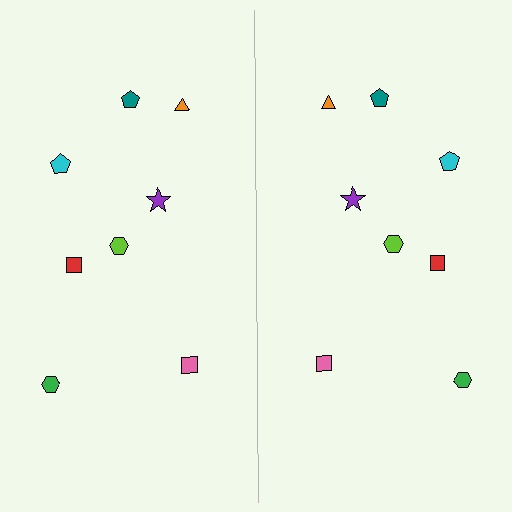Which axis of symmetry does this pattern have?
The pattern has a vertical axis of symmetry running through the center of the image.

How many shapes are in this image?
There are 16 shapes in this image.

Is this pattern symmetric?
Yes, this pattern has bilateral (reflection) symmetry.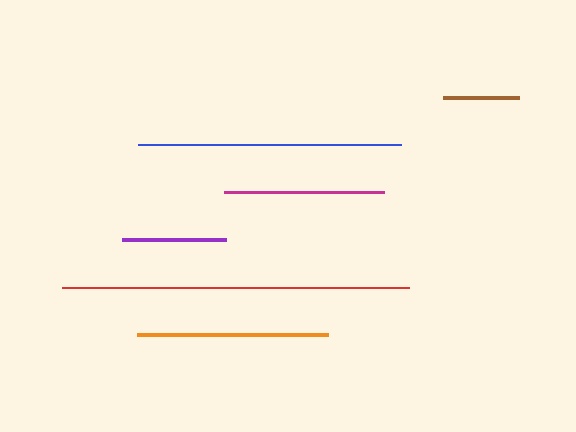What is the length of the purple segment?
The purple segment is approximately 104 pixels long.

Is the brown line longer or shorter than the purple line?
The purple line is longer than the brown line.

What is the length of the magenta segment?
The magenta segment is approximately 160 pixels long.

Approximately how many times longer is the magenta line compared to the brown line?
The magenta line is approximately 2.1 times the length of the brown line.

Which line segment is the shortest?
The brown line is the shortest at approximately 76 pixels.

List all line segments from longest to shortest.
From longest to shortest: red, blue, orange, magenta, purple, brown.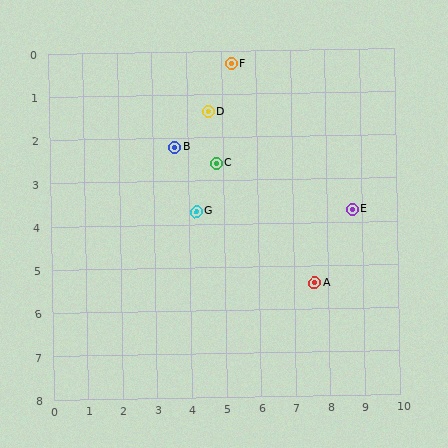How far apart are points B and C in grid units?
Points B and C are about 1.3 grid units apart.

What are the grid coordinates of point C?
Point C is at approximately (4.8, 2.6).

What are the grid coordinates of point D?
Point D is at approximately (4.6, 1.4).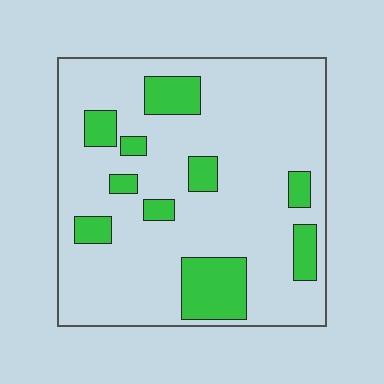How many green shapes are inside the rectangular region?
10.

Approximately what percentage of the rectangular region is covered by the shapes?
Approximately 20%.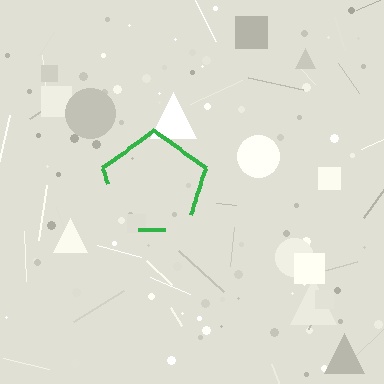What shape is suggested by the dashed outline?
The dashed outline suggests a pentagon.